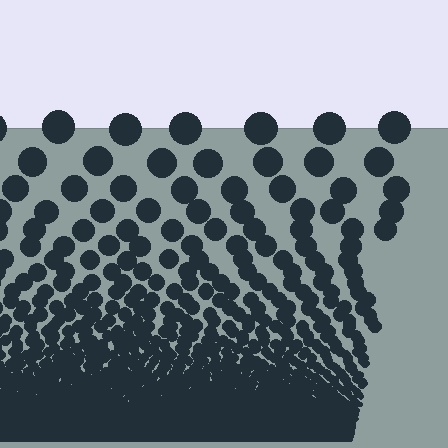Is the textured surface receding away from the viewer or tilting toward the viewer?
The surface appears to tilt toward the viewer. Texture elements get larger and sparser toward the top.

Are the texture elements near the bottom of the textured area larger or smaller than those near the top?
Smaller. The gradient is inverted — elements near the bottom are smaller and denser.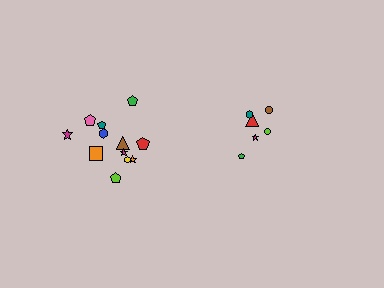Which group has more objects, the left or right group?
The left group.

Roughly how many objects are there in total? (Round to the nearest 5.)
Roughly 20 objects in total.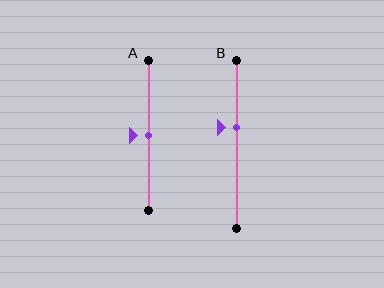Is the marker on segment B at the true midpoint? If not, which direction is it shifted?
No, the marker on segment B is shifted upward by about 10% of the segment length.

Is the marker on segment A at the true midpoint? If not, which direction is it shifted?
Yes, the marker on segment A is at the true midpoint.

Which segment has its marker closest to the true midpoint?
Segment A has its marker closest to the true midpoint.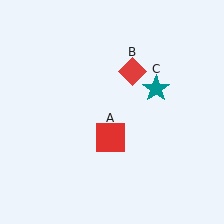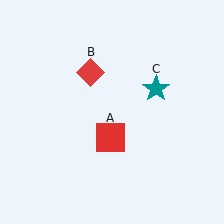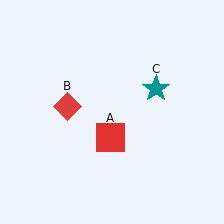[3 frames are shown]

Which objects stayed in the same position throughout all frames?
Red square (object A) and teal star (object C) remained stationary.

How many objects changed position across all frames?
1 object changed position: red diamond (object B).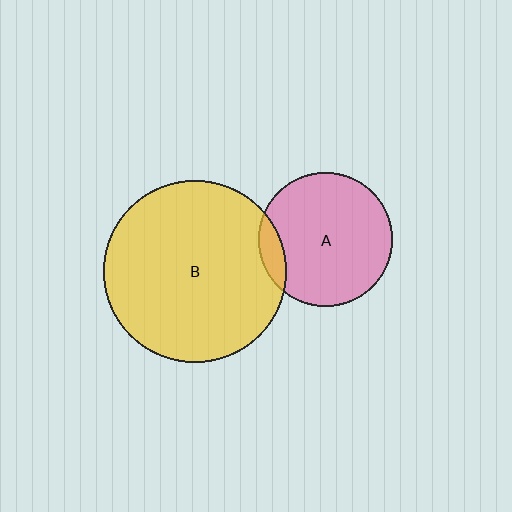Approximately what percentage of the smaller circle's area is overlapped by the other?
Approximately 10%.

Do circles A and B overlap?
Yes.